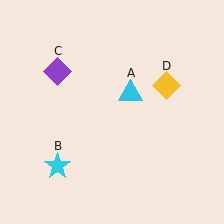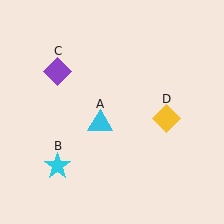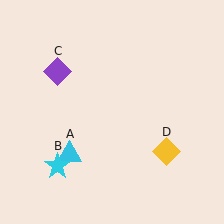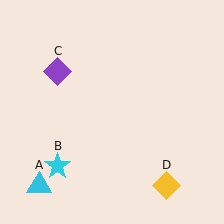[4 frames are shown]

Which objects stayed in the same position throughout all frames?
Cyan star (object B) and purple diamond (object C) remained stationary.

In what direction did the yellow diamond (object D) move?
The yellow diamond (object D) moved down.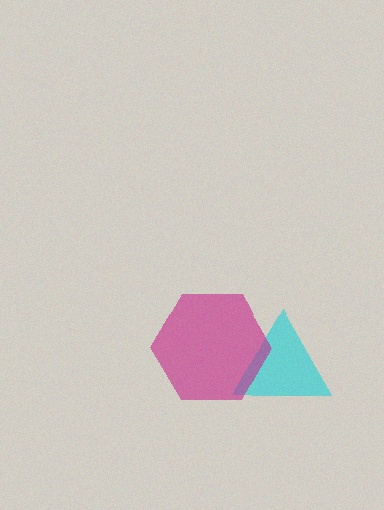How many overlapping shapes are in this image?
There are 2 overlapping shapes in the image.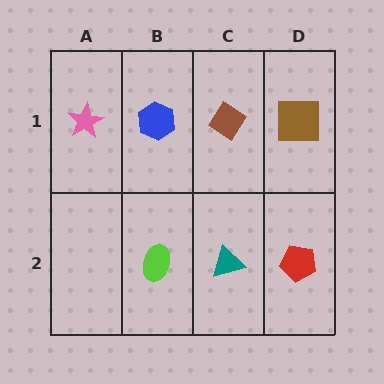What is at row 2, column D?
A red pentagon.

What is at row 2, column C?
A teal triangle.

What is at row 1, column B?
A blue hexagon.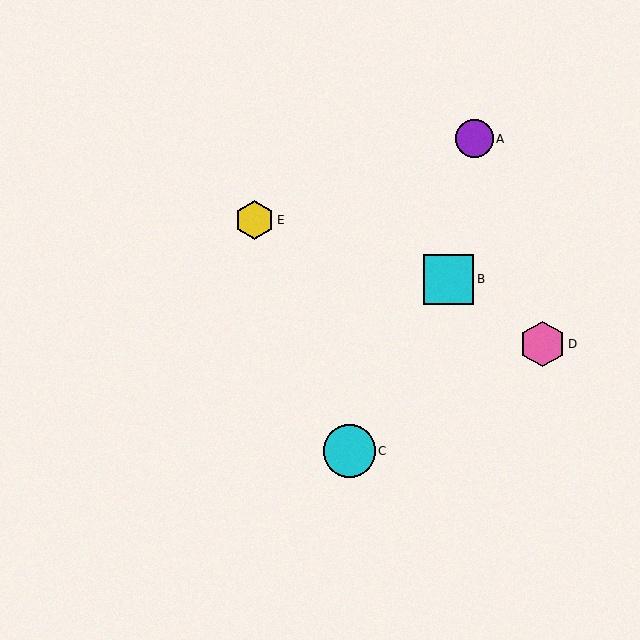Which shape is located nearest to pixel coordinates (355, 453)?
The cyan circle (labeled C) at (349, 451) is nearest to that location.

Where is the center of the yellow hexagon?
The center of the yellow hexagon is at (254, 220).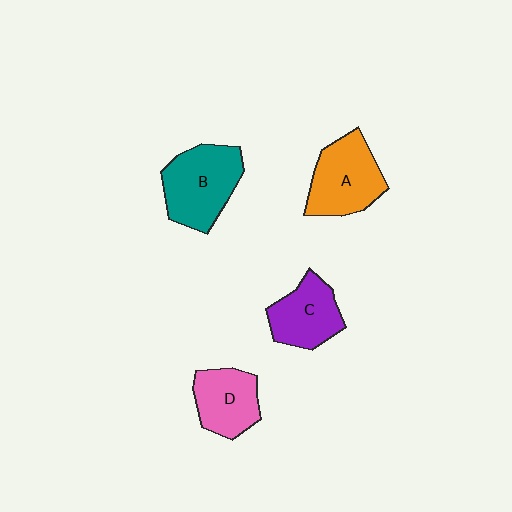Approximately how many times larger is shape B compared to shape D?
Approximately 1.4 times.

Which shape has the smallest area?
Shape D (pink).